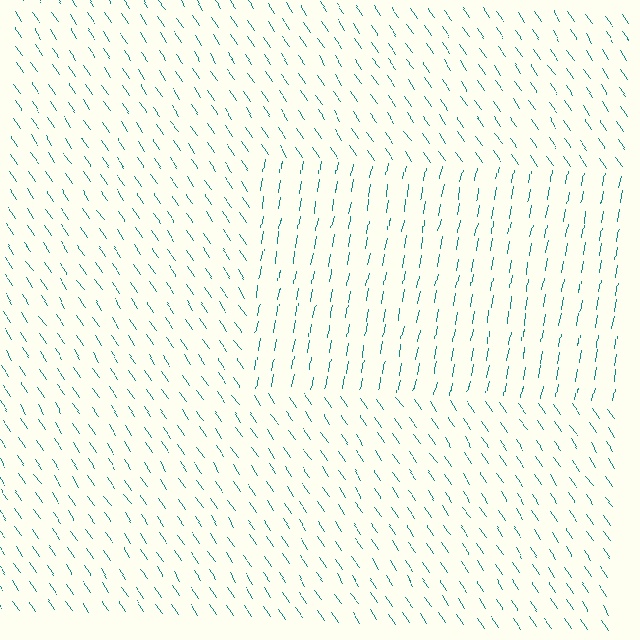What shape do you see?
I see a rectangle.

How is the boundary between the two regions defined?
The boundary is defined purely by a change in line orientation (approximately 45 degrees difference). All lines are the same color and thickness.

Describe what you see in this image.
The image is filled with small teal line segments. A rectangle region in the image has lines oriented differently from the surrounding lines, creating a visible texture boundary.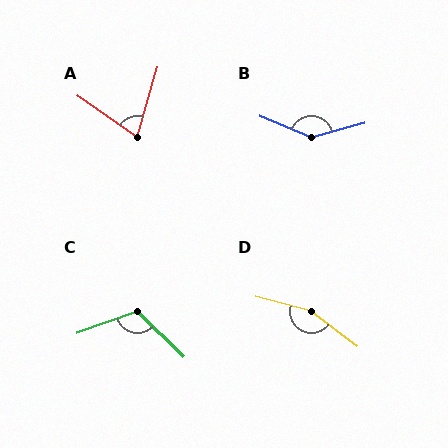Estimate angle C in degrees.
Approximately 116 degrees.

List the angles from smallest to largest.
A (71°), C (116°), B (142°), D (158°).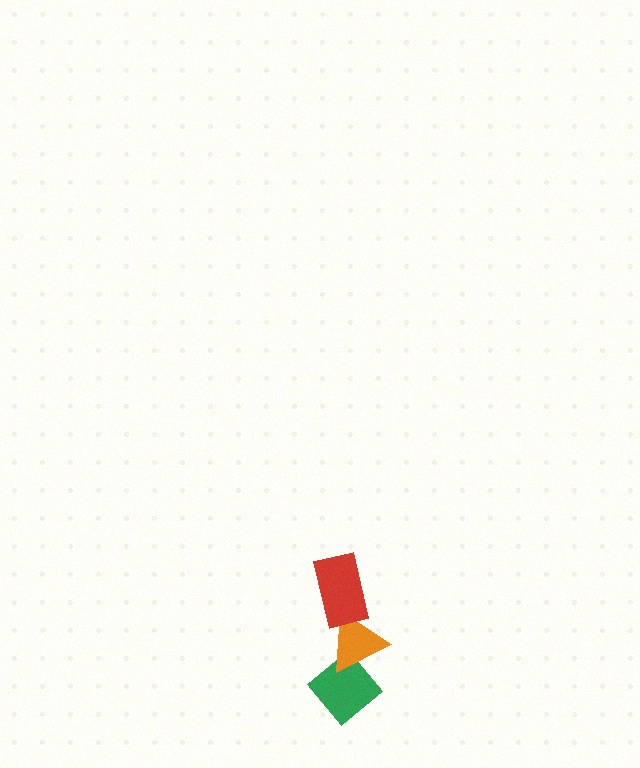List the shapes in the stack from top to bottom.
From top to bottom: the red rectangle, the orange triangle, the green diamond.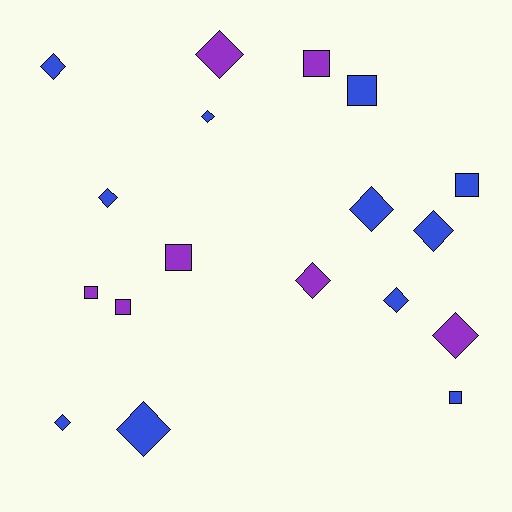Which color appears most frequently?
Blue, with 11 objects.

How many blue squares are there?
There are 3 blue squares.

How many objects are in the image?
There are 18 objects.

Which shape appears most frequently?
Diamond, with 11 objects.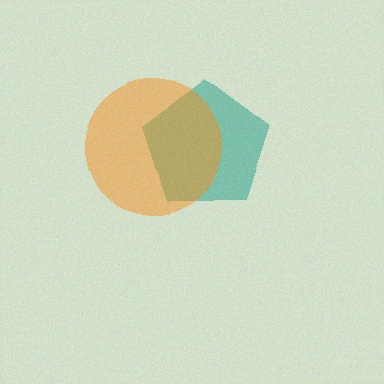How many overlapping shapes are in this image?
There are 2 overlapping shapes in the image.